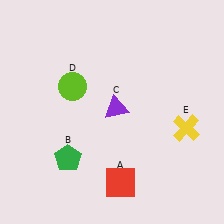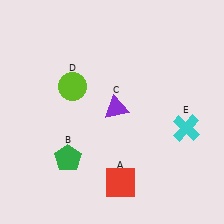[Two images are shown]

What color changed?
The cross (E) changed from yellow in Image 1 to cyan in Image 2.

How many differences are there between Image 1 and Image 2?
There is 1 difference between the two images.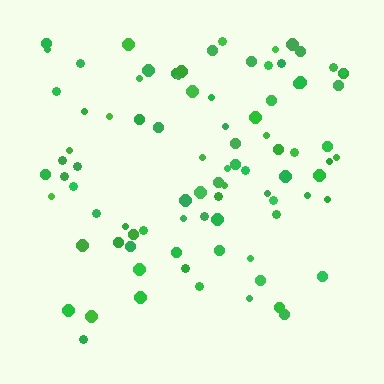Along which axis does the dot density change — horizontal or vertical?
Vertical.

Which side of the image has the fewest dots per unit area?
The bottom.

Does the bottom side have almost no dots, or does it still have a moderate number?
Still a moderate number, just noticeably fewer than the top.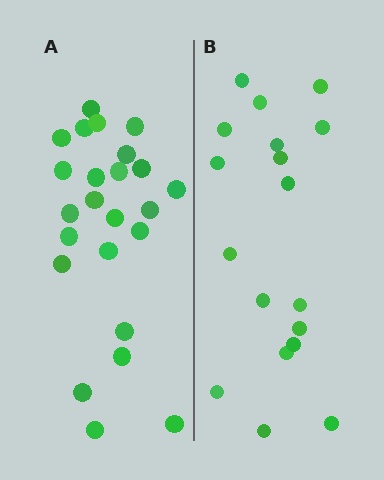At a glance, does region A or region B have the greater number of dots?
Region A (the left region) has more dots.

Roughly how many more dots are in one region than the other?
Region A has about 6 more dots than region B.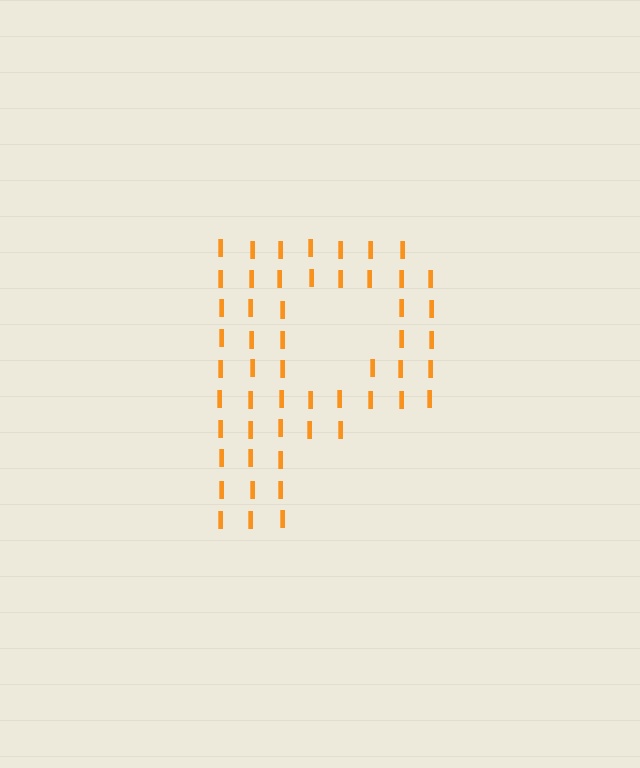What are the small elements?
The small elements are letter I's.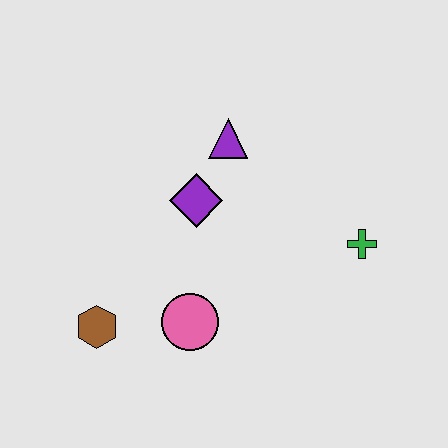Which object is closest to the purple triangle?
The purple diamond is closest to the purple triangle.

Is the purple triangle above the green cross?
Yes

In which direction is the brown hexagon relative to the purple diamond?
The brown hexagon is below the purple diamond.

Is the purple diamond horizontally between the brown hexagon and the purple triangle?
Yes